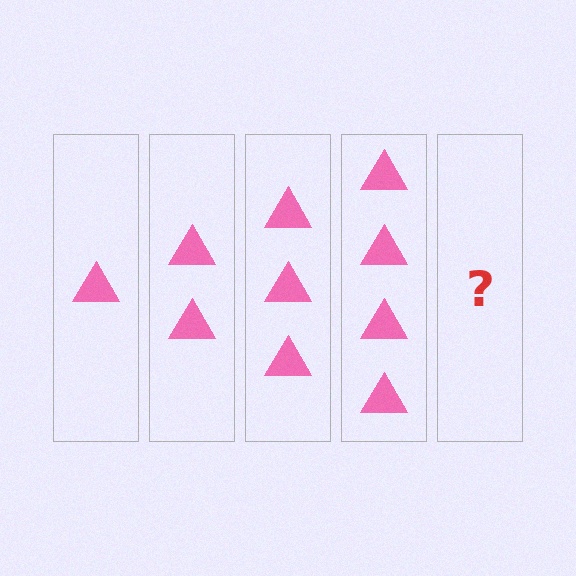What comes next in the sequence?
The next element should be 5 triangles.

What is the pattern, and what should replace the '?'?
The pattern is that each step adds one more triangle. The '?' should be 5 triangles.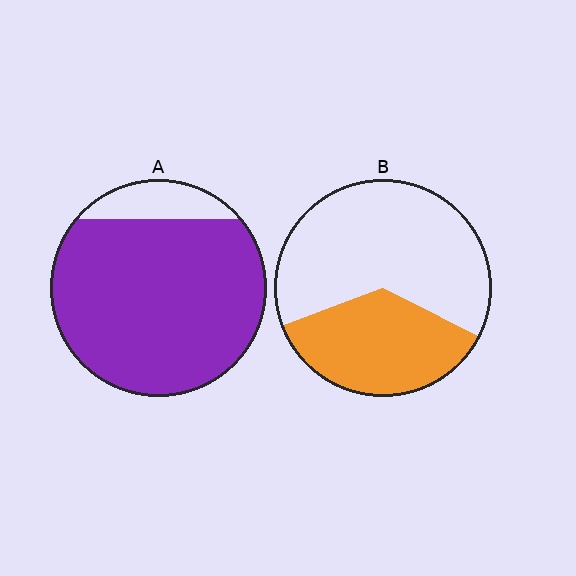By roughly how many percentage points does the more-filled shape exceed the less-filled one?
By roughly 50 percentage points (A over B).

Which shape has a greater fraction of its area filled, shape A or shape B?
Shape A.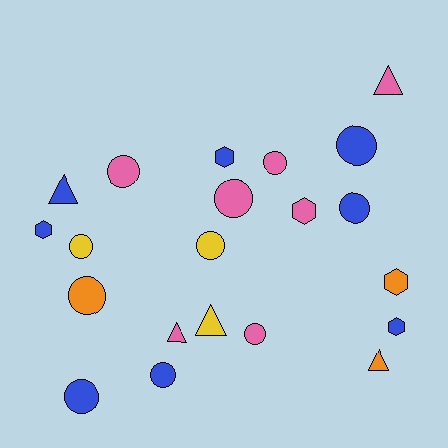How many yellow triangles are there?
There is 1 yellow triangle.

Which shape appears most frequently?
Circle, with 11 objects.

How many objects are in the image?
There are 21 objects.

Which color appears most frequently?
Blue, with 8 objects.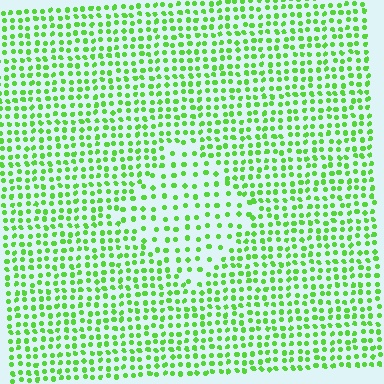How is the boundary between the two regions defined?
The boundary is defined by a change in element density (approximately 1.7x ratio). All elements are the same color, size, and shape.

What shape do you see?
I see a diamond.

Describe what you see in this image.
The image contains small lime elements arranged at two different densities. A diamond-shaped region is visible where the elements are less densely packed than the surrounding area.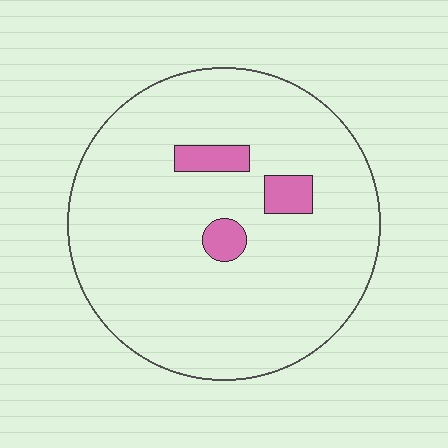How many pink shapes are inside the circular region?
3.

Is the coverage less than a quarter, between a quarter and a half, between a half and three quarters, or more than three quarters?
Less than a quarter.